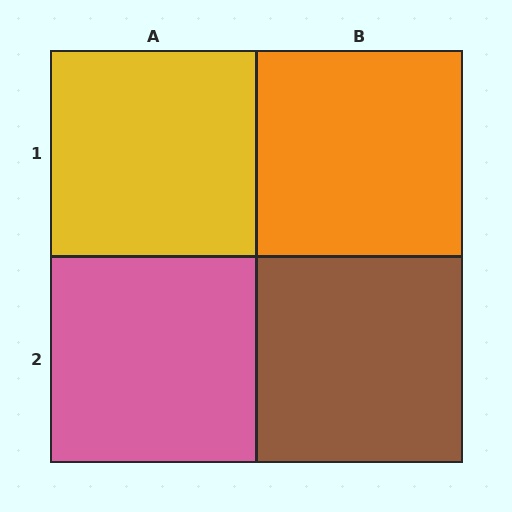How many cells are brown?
1 cell is brown.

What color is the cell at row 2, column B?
Brown.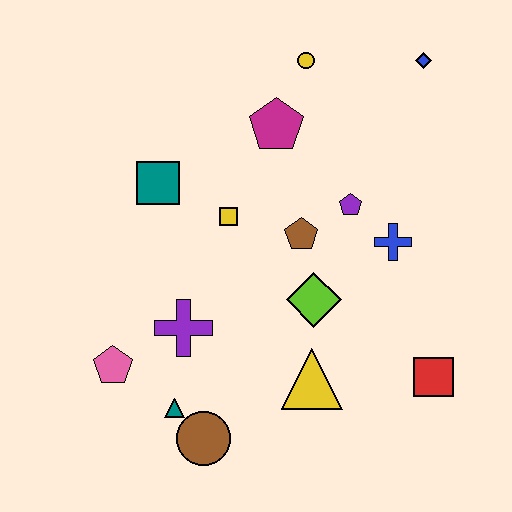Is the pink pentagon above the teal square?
No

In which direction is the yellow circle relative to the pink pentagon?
The yellow circle is above the pink pentagon.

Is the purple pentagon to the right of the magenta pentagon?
Yes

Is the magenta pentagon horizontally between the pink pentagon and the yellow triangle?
Yes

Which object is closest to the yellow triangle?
The lime diamond is closest to the yellow triangle.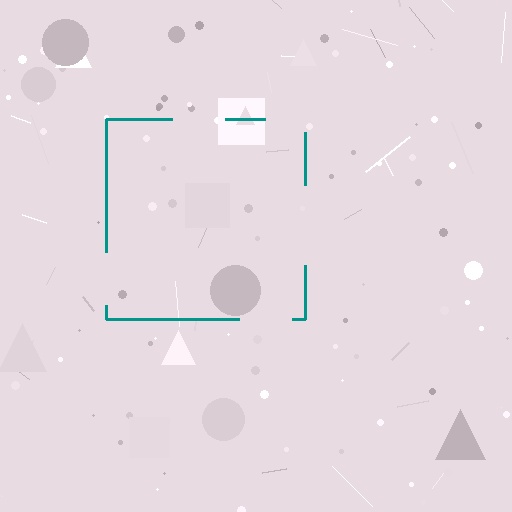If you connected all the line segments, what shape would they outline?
They would outline a square.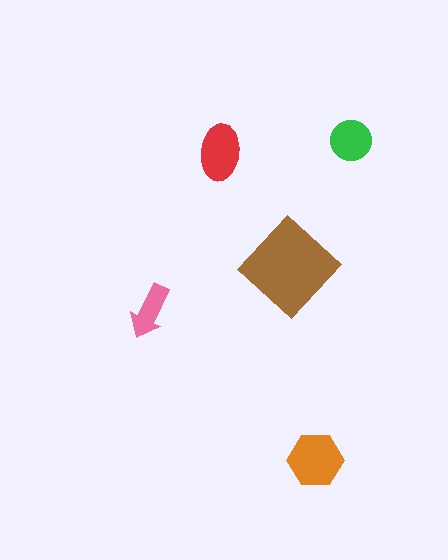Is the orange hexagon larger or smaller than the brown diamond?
Smaller.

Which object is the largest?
The brown diamond.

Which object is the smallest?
The pink arrow.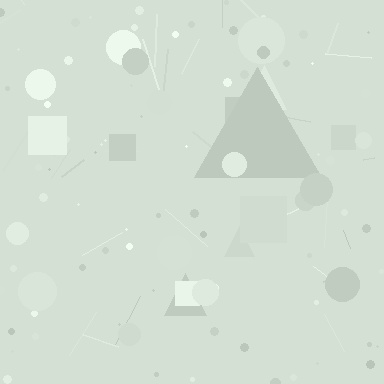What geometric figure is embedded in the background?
A triangle is embedded in the background.